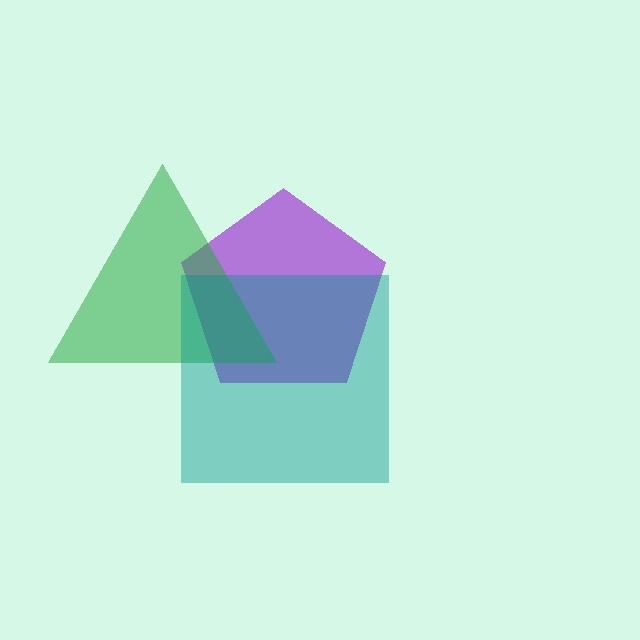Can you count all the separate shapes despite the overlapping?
Yes, there are 3 separate shapes.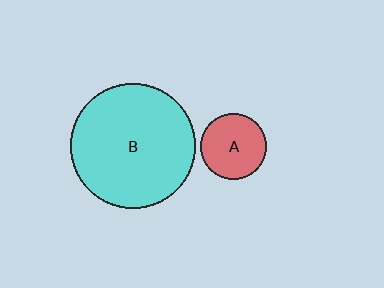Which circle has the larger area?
Circle B (cyan).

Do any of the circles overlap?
No, none of the circles overlap.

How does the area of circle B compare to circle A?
Approximately 3.6 times.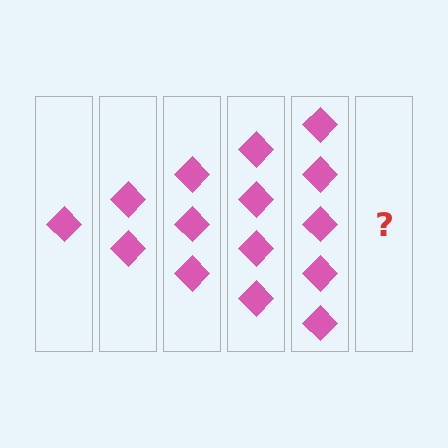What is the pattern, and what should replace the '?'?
The pattern is that each step adds one more diamond. The '?' should be 6 diamonds.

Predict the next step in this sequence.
The next step is 6 diamonds.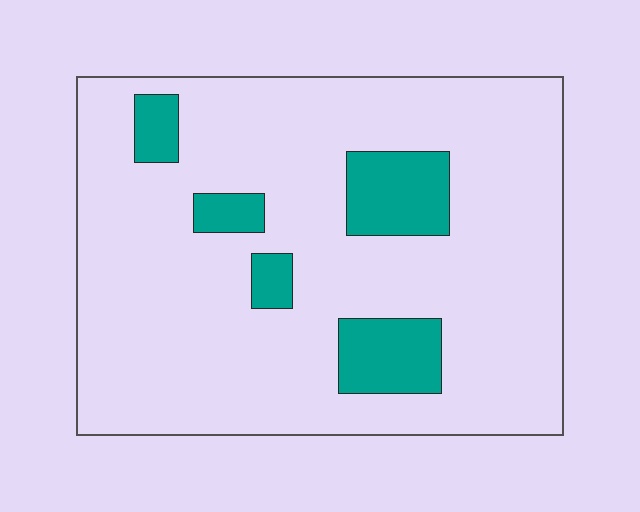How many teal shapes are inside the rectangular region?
5.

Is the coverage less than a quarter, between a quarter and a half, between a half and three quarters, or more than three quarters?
Less than a quarter.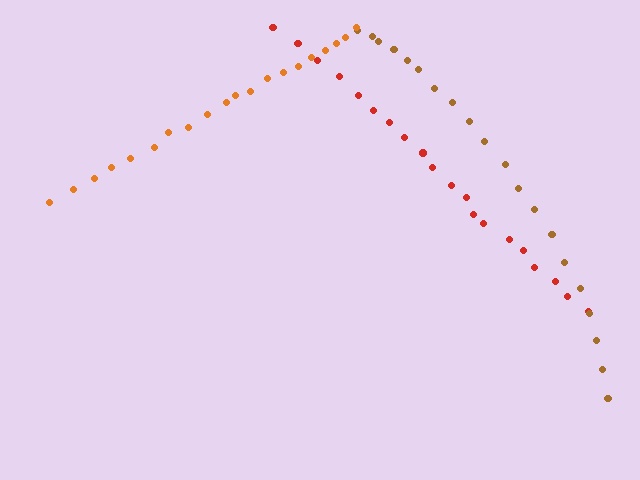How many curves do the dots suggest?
There are 3 distinct paths.